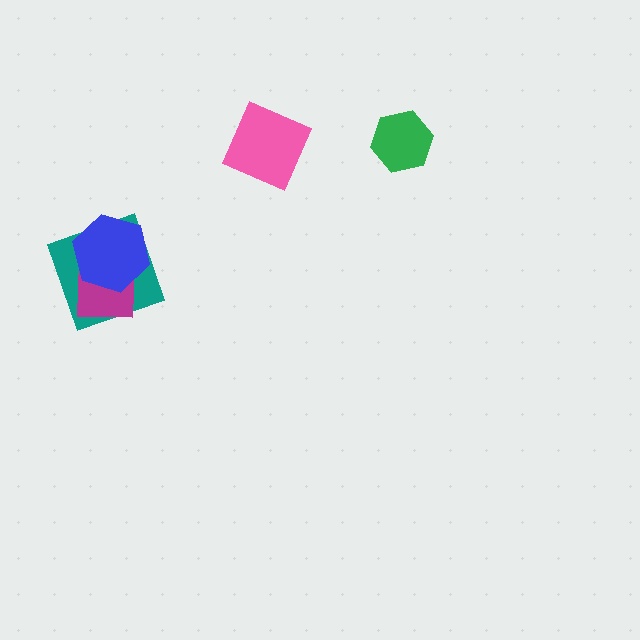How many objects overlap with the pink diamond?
0 objects overlap with the pink diamond.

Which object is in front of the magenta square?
The blue hexagon is in front of the magenta square.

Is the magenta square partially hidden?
Yes, it is partially covered by another shape.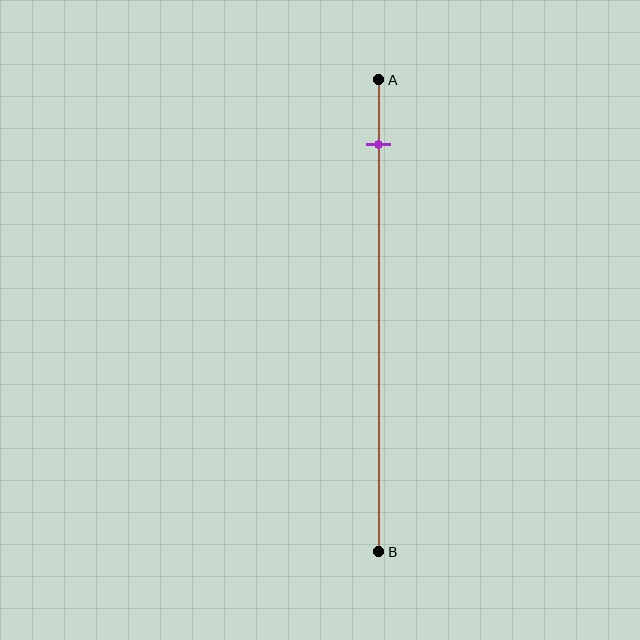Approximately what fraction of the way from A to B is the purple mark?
The purple mark is approximately 15% of the way from A to B.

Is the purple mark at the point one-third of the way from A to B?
No, the mark is at about 15% from A, not at the 33% one-third point.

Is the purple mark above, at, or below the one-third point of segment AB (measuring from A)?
The purple mark is above the one-third point of segment AB.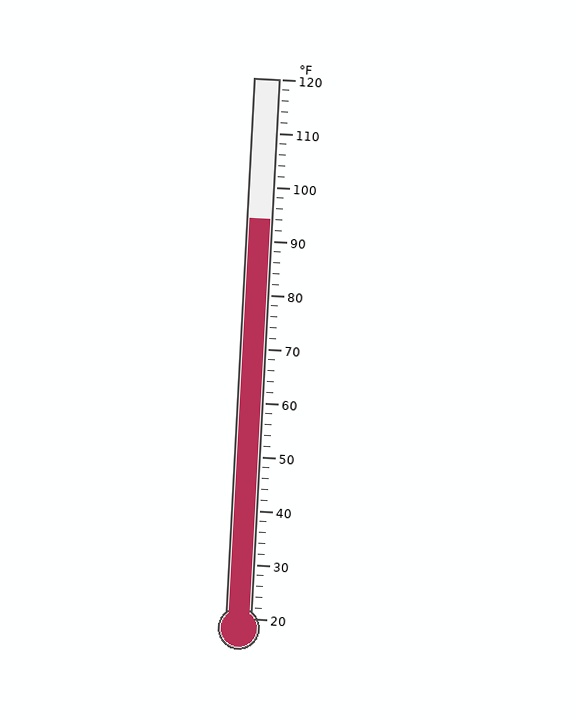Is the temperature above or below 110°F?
The temperature is below 110°F.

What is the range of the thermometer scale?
The thermometer scale ranges from 20°F to 120°F.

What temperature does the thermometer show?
The thermometer shows approximately 94°F.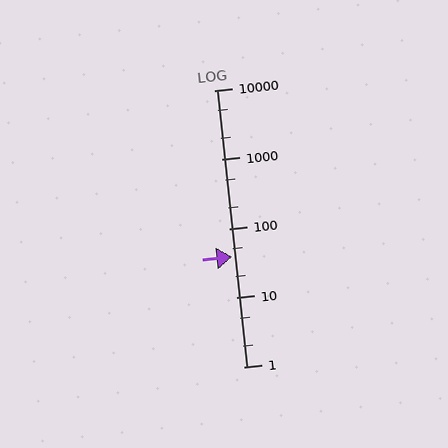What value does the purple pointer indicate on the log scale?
The pointer indicates approximately 39.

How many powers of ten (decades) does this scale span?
The scale spans 4 decades, from 1 to 10000.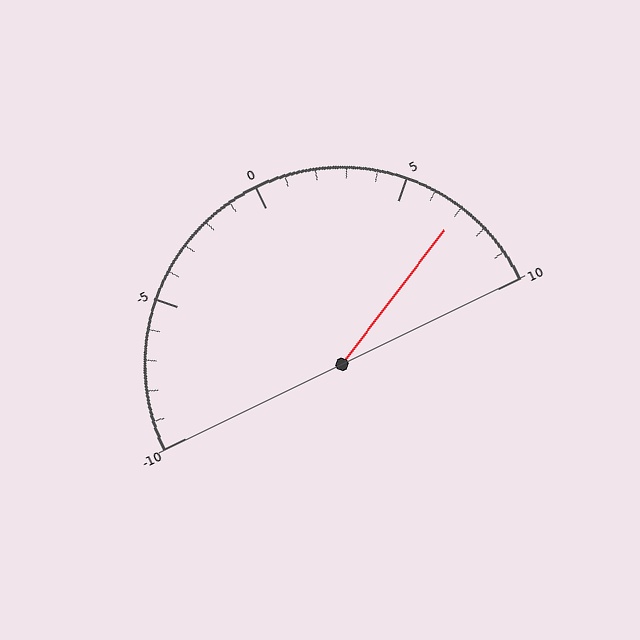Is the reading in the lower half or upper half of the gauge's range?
The reading is in the upper half of the range (-10 to 10).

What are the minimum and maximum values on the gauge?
The gauge ranges from -10 to 10.